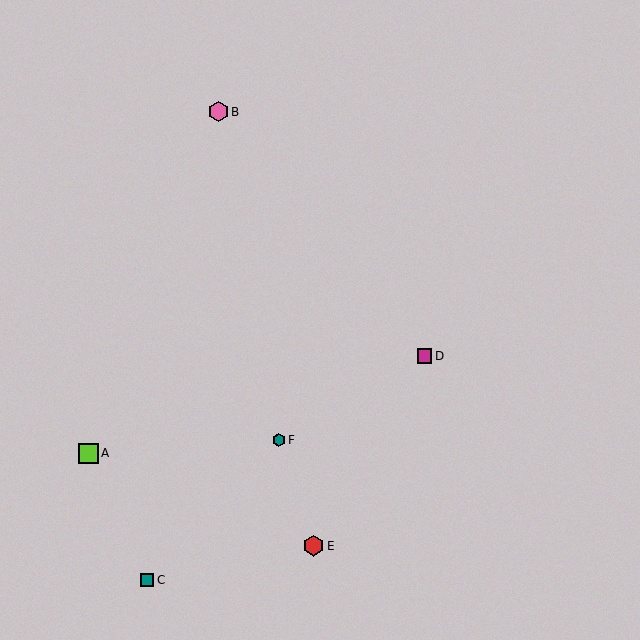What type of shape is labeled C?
Shape C is a teal square.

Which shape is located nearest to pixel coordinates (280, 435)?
The teal hexagon (labeled F) at (279, 440) is nearest to that location.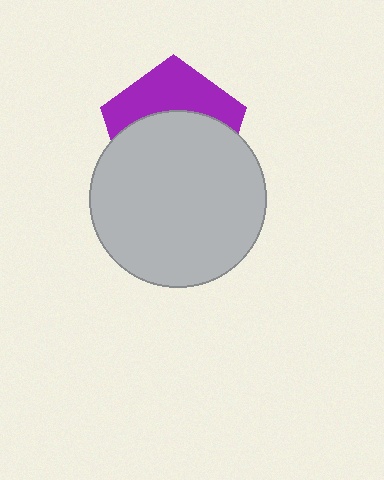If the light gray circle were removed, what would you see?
You would see the complete purple pentagon.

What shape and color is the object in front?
The object in front is a light gray circle.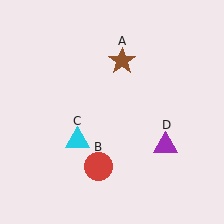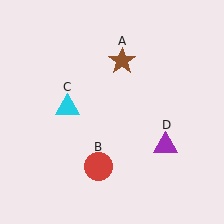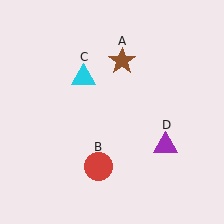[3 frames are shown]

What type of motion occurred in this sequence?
The cyan triangle (object C) rotated clockwise around the center of the scene.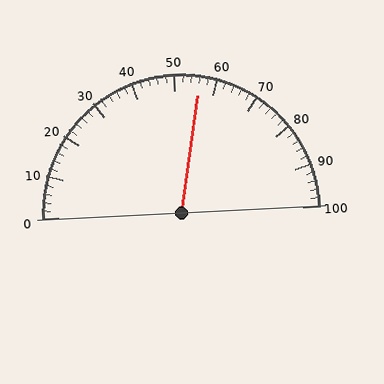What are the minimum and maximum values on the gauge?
The gauge ranges from 0 to 100.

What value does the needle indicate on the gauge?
The needle indicates approximately 56.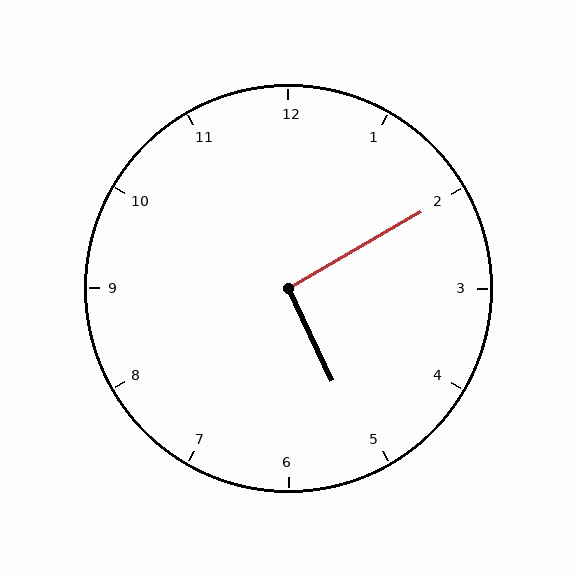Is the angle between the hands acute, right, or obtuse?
It is right.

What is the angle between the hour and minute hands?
Approximately 95 degrees.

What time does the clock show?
5:10.